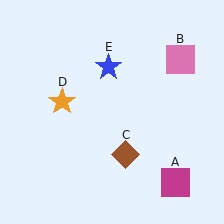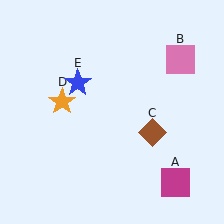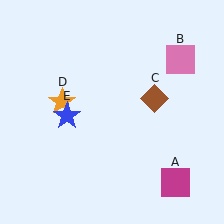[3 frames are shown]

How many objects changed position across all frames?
2 objects changed position: brown diamond (object C), blue star (object E).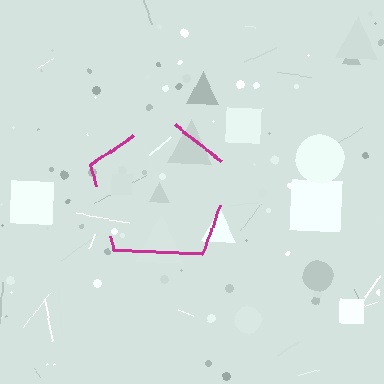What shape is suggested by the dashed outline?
The dashed outline suggests a pentagon.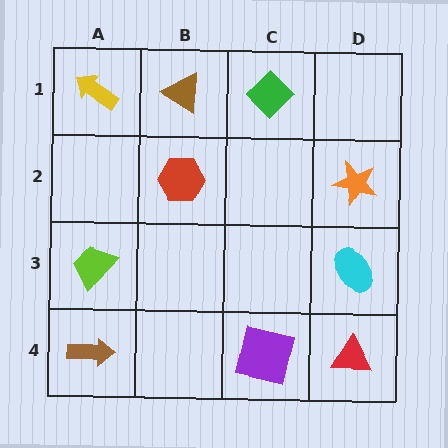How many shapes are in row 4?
3 shapes.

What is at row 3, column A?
A lime trapezoid.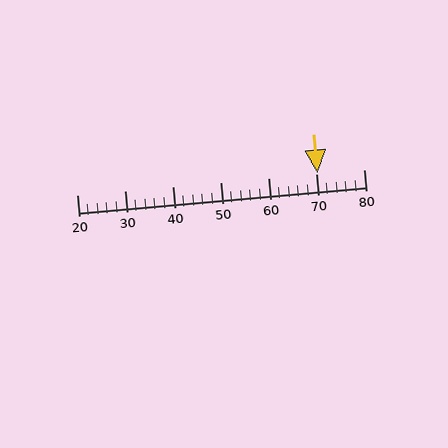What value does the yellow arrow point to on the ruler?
The yellow arrow points to approximately 70.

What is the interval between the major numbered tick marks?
The major tick marks are spaced 10 units apart.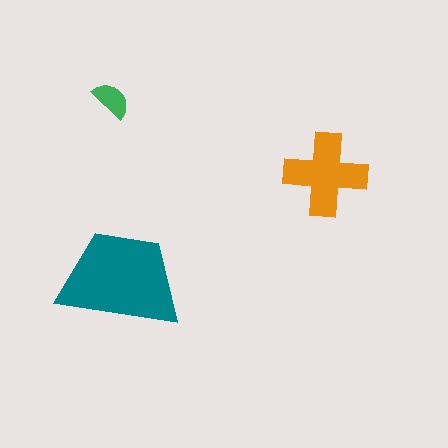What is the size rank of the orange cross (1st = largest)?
2nd.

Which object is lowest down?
The teal trapezoid is bottommost.